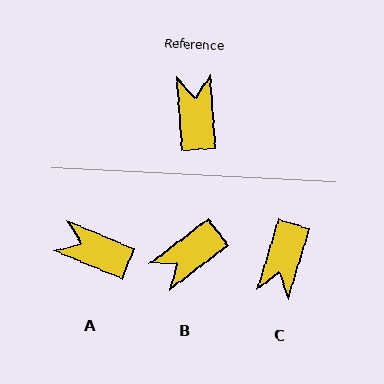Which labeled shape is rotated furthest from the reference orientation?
C, about 159 degrees away.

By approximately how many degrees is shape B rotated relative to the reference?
Approximately 123 degrees counter-clockwise.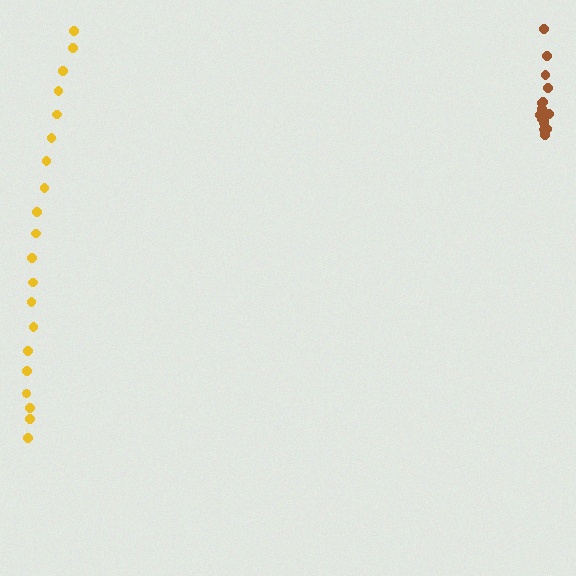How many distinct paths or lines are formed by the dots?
There are 2 distinct paths.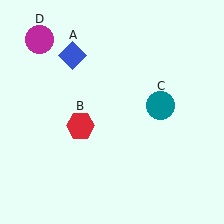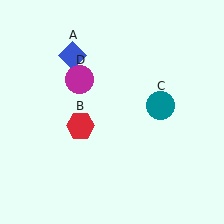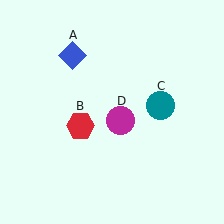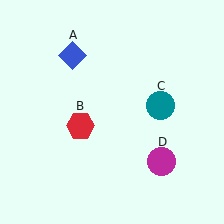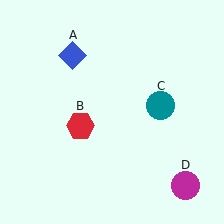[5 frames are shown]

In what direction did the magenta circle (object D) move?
The magenta circle (object D) moved down and to the right.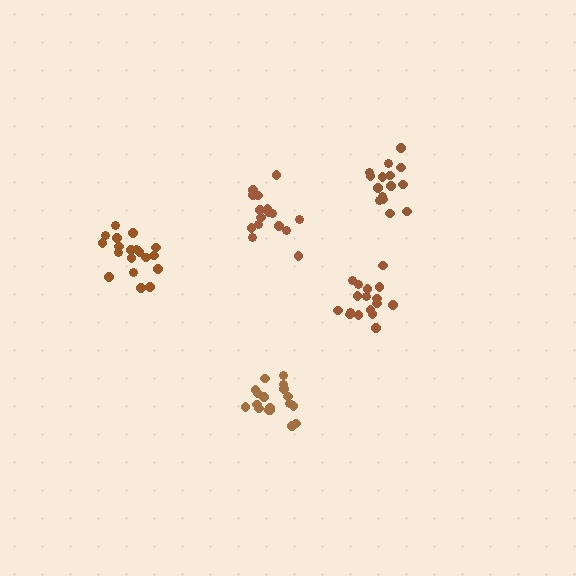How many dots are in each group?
Group 1: 16 dots, Group 2: 17 dots, Group 3: 19 dots, Group 4: 18 dots, Group 5: 15 dots (85 total).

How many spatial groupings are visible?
There are 5 spatial groupings.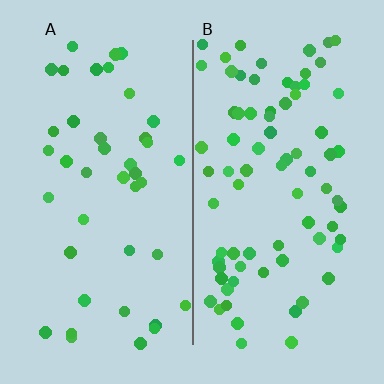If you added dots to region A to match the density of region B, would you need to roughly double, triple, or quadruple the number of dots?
Approximately double.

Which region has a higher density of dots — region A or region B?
B (the right).